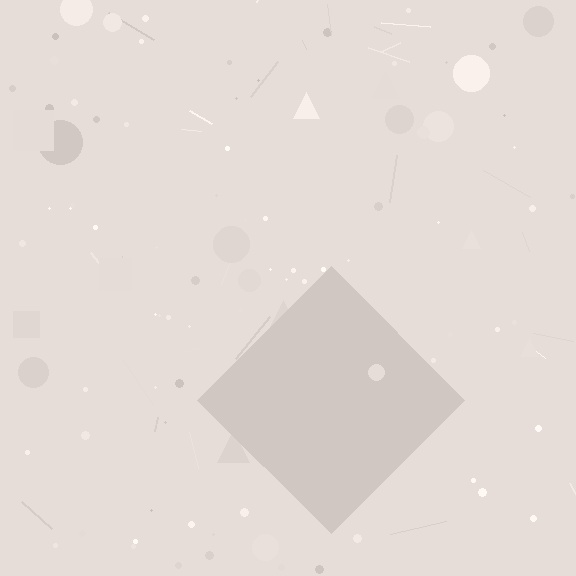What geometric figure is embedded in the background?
A diamond is embedded in the background.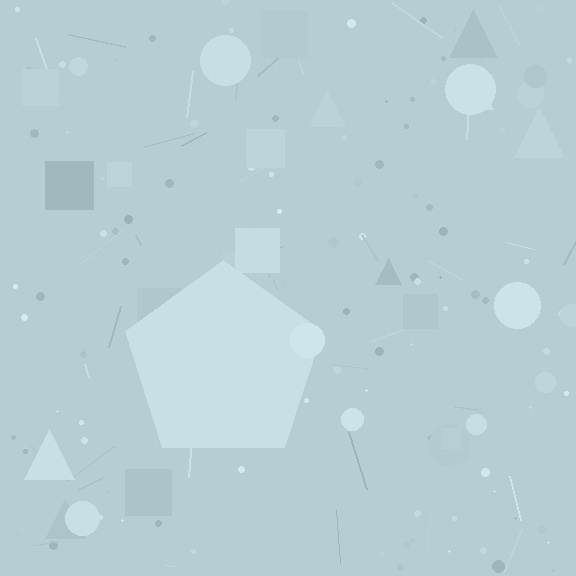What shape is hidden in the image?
A pentagon is hidden in the image.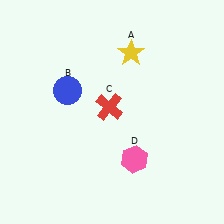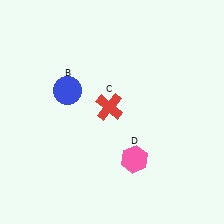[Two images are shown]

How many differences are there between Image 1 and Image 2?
There is 1 difference between the two images.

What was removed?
The yellow star (A) was removed in Image 2.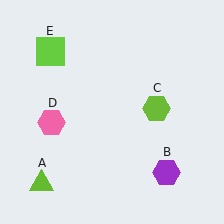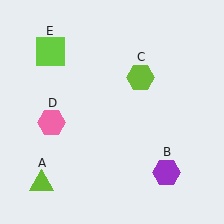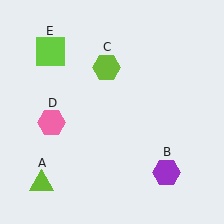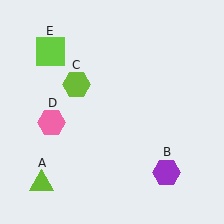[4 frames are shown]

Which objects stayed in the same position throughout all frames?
Lime triangle (object A) and purple hexagon (object B) and pink hexagon (object D) and lime square (object E) remained stationary.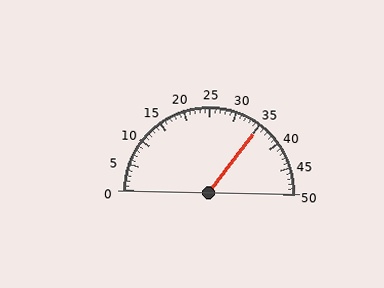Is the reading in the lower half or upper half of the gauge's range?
The reading is in the upper half of the range (0 to 50).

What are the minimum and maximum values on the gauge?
The gauge ranges from 0 to 50.